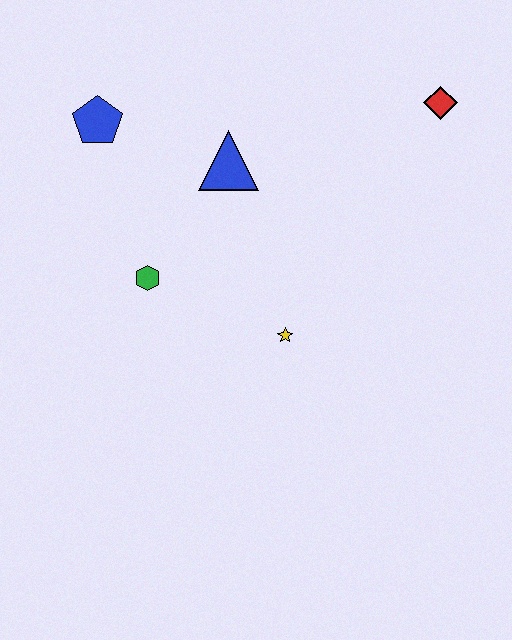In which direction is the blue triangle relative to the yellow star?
The blue triangle is above the yellow star.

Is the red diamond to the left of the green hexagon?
No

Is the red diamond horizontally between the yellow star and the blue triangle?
No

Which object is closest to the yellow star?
The green hexagon is closest to the yellow star.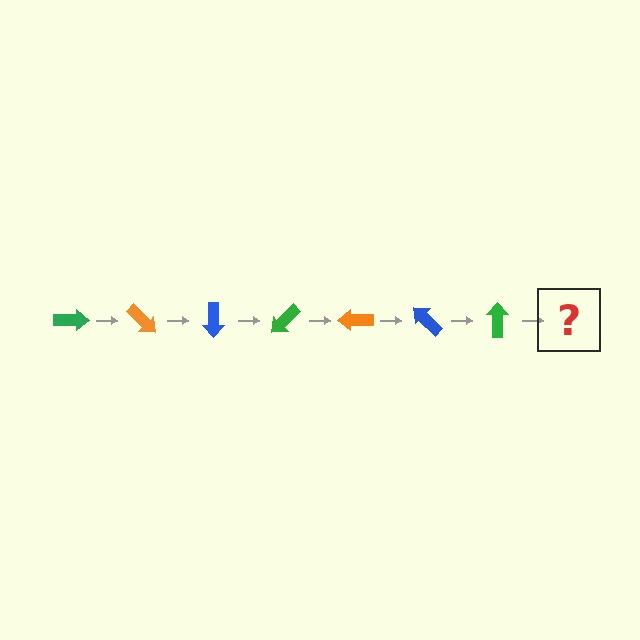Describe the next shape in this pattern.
It should be an orange arrow, rotated 315 degrees from the start.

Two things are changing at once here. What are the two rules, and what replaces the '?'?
The two rules are that it rotates 45 degrees each step and the color cycles through green, orange, and blue. The '?' should be an orange arrow, rotated 315 degrees from the start.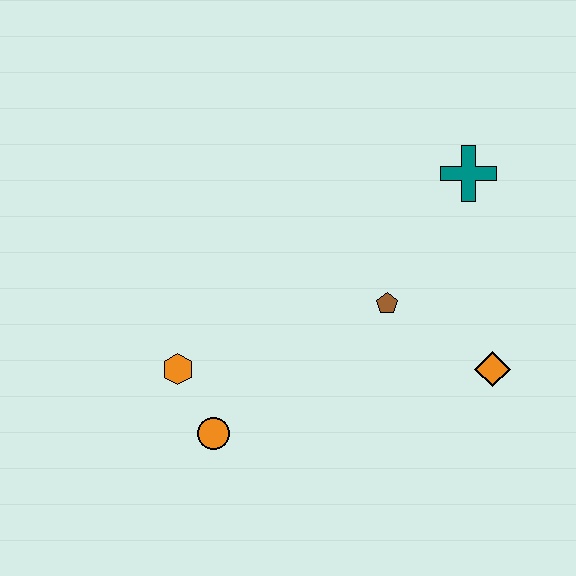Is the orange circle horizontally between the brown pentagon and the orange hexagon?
Yes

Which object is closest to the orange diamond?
The brown pentagon is closest to the orange diamond.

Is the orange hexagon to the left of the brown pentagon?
Yes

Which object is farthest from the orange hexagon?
The teal cross is farthest from the orange hexagon.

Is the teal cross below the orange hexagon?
No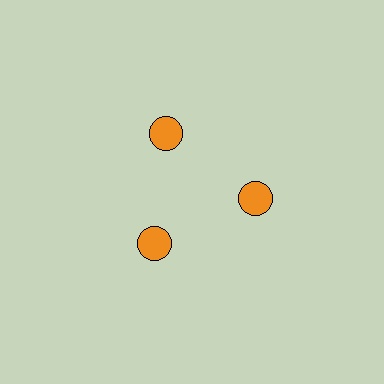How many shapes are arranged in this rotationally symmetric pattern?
There are 3 shapes, arranged in 3 groups of 1.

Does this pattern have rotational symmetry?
Yes, this pattern has 3-fold rotational symmetry. It looks the same after rotating 120 degrees around the center.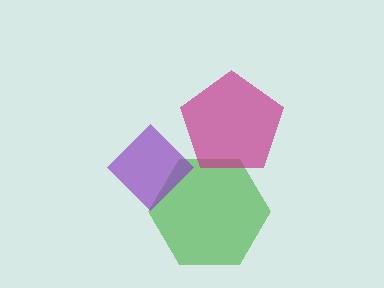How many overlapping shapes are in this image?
There are 3 overlapping shapes in the image.